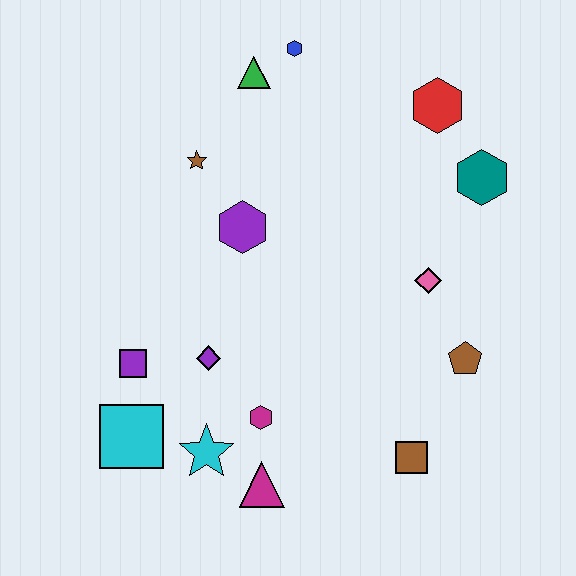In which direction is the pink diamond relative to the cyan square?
The pink diamond is to the right of the cyan square.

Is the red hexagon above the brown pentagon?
Yes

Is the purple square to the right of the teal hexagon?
No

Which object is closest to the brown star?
The purple hexagon is closest to the brown star.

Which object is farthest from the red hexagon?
The cyan square is farthest from the red hexagon.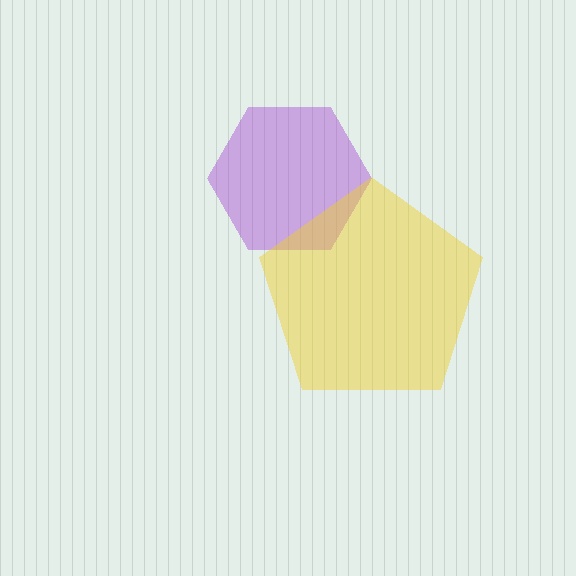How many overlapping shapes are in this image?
There are 2 overlapping shapes in the image.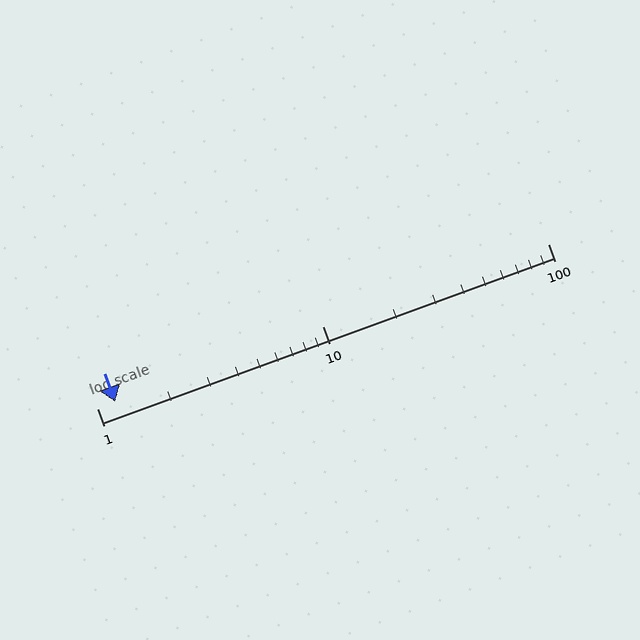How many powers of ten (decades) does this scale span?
The scale spans 2 decades, from 1 to 100.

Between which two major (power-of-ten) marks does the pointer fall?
The pointer is between 1 and 10.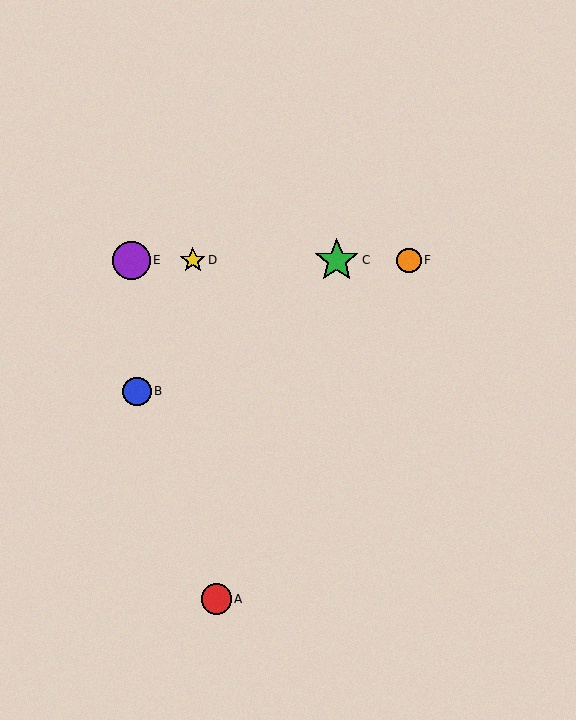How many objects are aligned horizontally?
4 objects (C, D, E, F) are aligned horizontally.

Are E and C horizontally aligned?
Yes, both are at y≈260.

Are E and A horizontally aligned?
No, E is at y≈260 and A is at y≈599.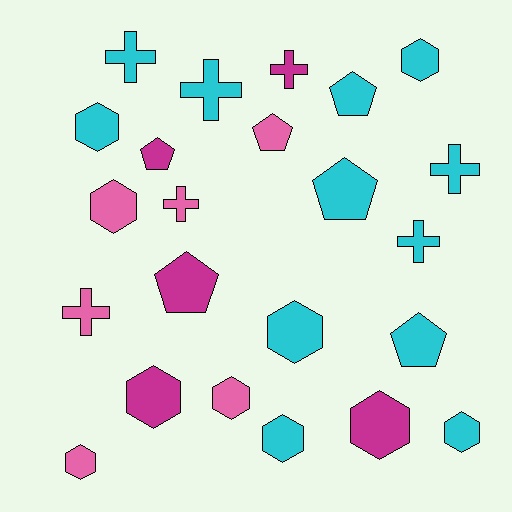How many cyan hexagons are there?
There are 5 cyan hexagons.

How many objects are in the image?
There are 23 objects.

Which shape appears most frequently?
Hexagon, with 10 objects.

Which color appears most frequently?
Cyan, with 12 objects.